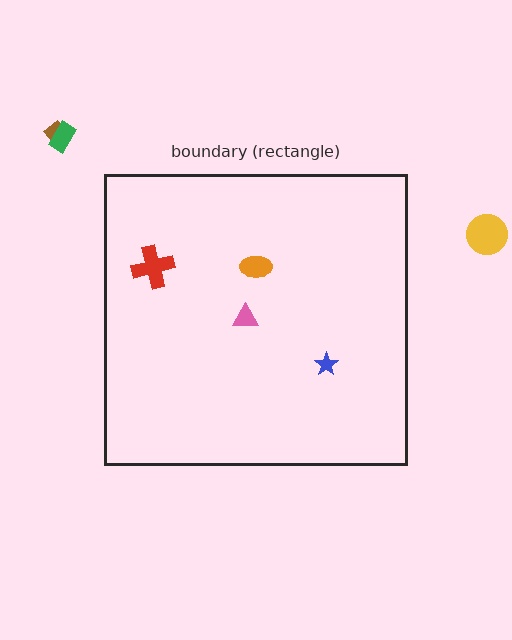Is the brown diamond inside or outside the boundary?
Outside.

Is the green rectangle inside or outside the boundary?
Outside.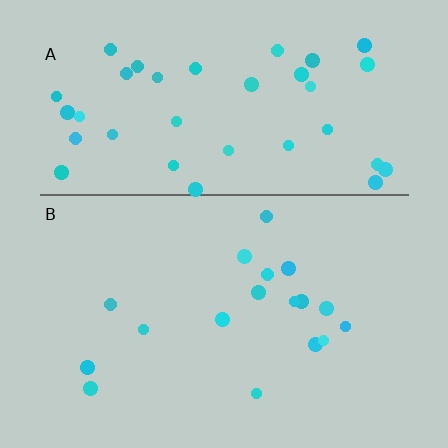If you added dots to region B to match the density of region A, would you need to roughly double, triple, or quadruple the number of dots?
Approximately double.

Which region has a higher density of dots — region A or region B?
A (the top).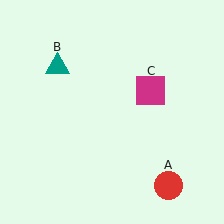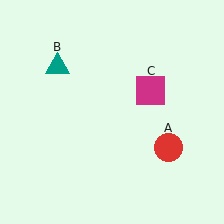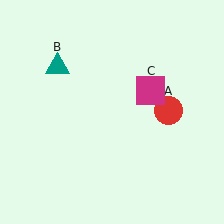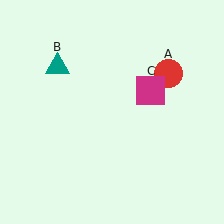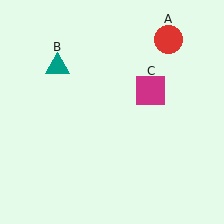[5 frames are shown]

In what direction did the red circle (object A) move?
The red circle (object A) moved up.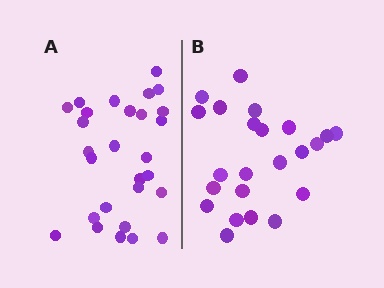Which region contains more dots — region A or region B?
Region A (the left region) has more dots.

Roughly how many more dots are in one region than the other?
Region A has about 5 more dots than region B.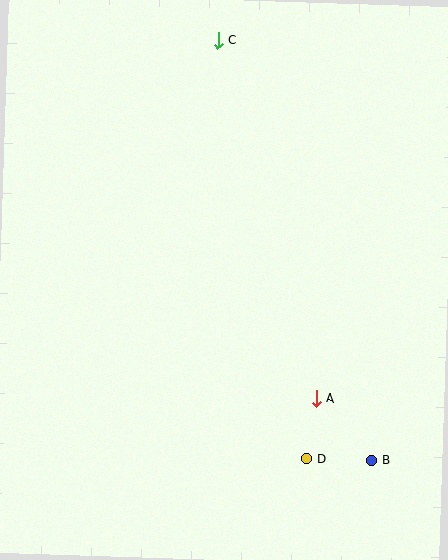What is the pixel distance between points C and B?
The distance between C and B is 447 pixels.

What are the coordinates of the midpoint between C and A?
The midpoint between C and A is at (267, 219).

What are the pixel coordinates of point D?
Point D is at (307, 459).